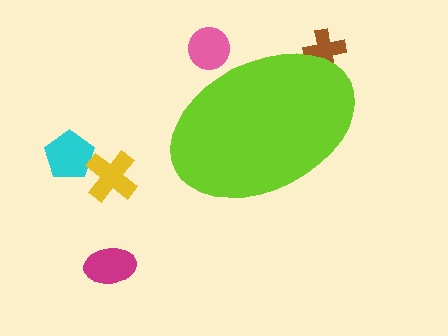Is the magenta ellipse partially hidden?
No, the magenta ellipse is fully visible.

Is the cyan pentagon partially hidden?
No, the cyan pentagon is fully visible.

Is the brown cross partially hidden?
Yes, the brown cross is partially hidden behind the lime ellipse.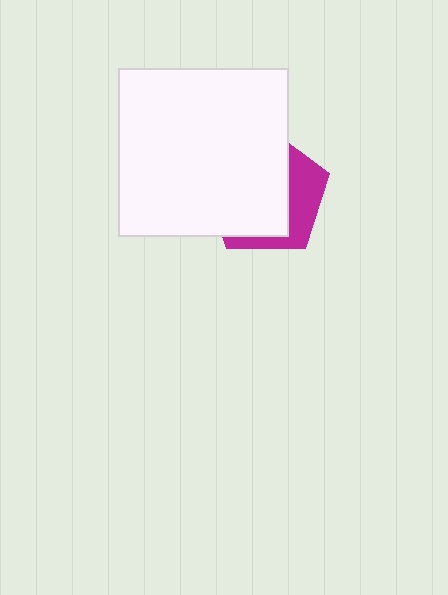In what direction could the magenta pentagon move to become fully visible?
The magenta pentagon could move right. That would shift it out from behind the white rectangle entirely.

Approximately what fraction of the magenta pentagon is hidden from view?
Roughly 67% of the magenta pentagon is hidden behind the white rectangle.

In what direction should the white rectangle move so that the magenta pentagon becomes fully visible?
The white rectangle should move left. That is the shortest direction to clear the overlap and leave the magenta pentagon fully visible.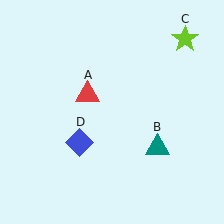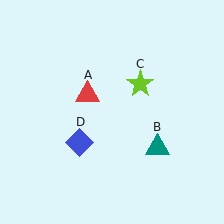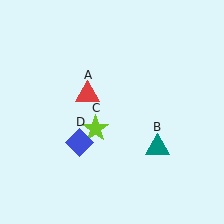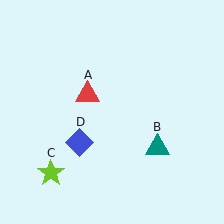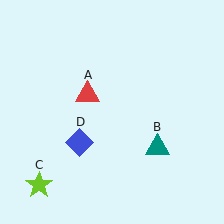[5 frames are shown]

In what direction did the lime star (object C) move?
The lime star (object C) moved down and to the left.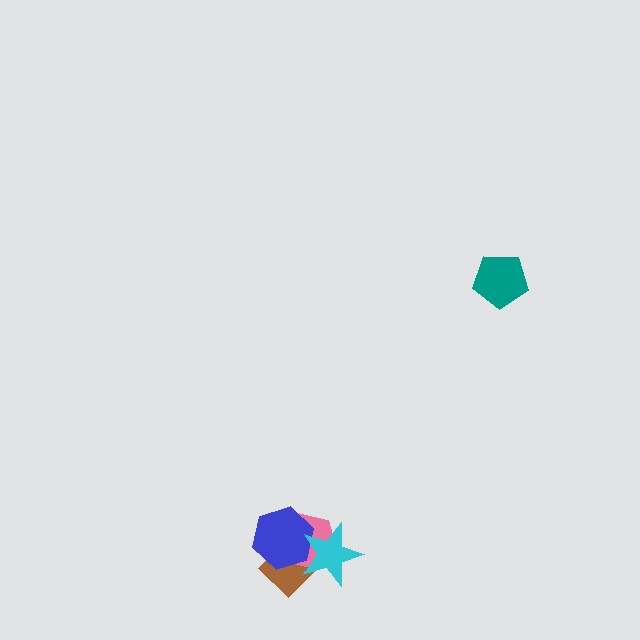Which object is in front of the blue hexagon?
The cyan star is in front of the blue hexagon.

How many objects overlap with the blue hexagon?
3 objects overlap with the blue hexagon.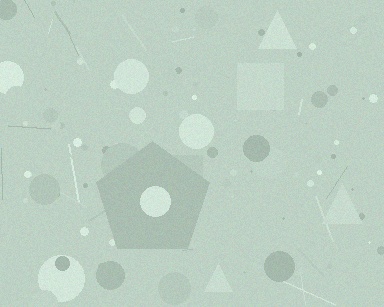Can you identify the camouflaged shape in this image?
The camouflaged shape is a pentagon.